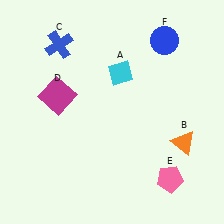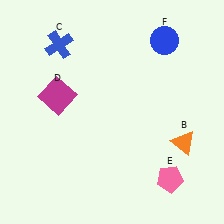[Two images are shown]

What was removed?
The cyan diamond (A) was removed in Image 2.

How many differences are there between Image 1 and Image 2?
There is 1 difference between the two images.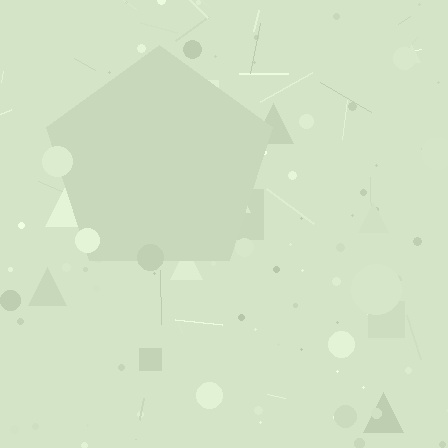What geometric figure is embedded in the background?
A pentagon is embedded in the background.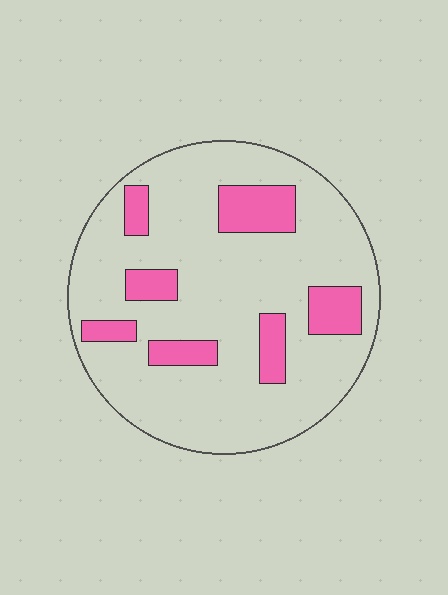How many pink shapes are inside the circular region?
7.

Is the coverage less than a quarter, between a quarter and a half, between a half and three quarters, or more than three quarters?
Less than a quarter.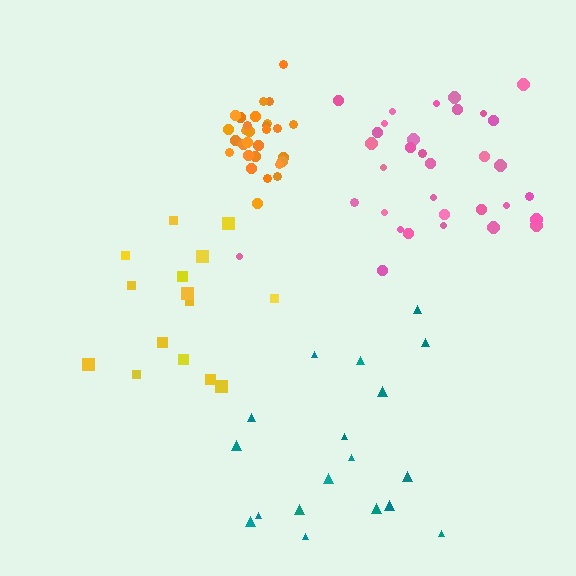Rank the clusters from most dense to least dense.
orange, pink, yellow, teal.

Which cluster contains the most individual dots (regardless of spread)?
Pink (34).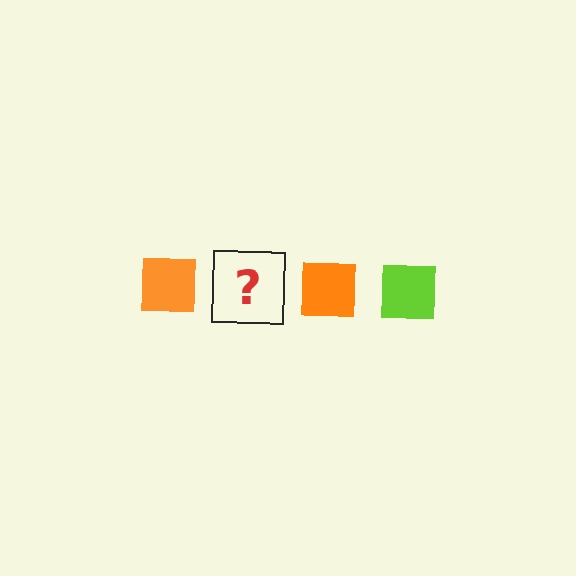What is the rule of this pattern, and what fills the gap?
The rule is that the pattern cycles through orange, lime squares. The gap should be filled with a lime square.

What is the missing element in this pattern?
The missing element is a lime square.